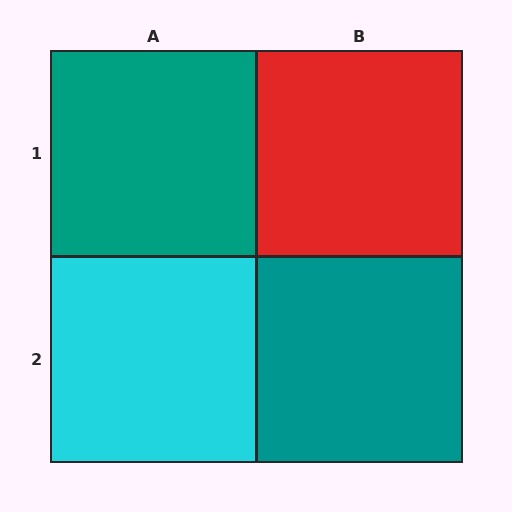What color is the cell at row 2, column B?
Teal.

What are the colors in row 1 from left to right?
Teal, red.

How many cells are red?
1 cell is red.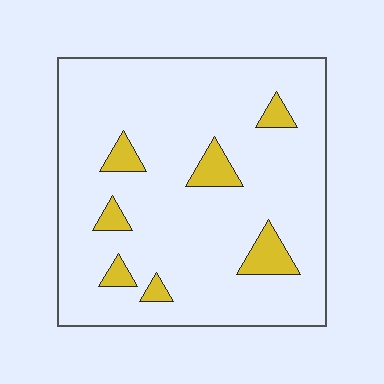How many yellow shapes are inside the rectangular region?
7.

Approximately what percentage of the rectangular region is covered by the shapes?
Approximately 10%.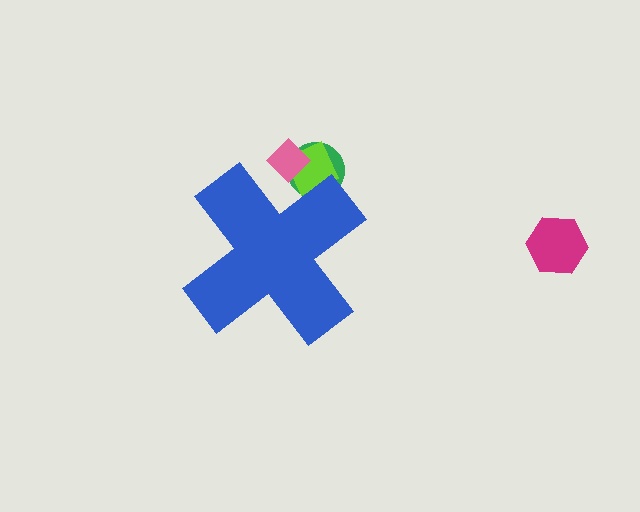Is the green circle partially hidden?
Yes, the green circle is partially hidden behind the blue cross.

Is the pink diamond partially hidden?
Yes, the pink diamond is partially hidden behind the blue cross.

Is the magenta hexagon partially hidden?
No, the magenta hexagon is fully visible.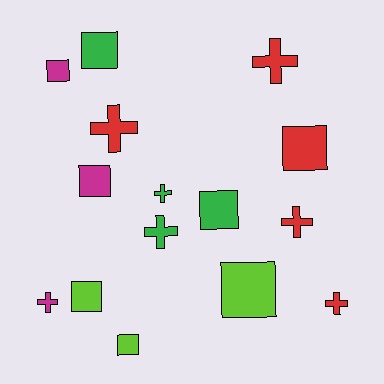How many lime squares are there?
There are 3 lime squares.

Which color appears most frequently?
Red, with 5 objects.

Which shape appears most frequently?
Square, with 8 objects.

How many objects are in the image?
There are 15 objects.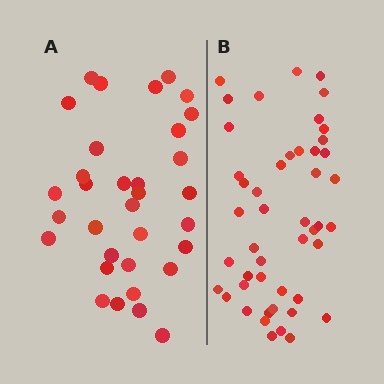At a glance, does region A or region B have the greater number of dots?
Region B (the right region) has more dots.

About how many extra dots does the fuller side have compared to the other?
Region B has approximately 15 more dots than region A.